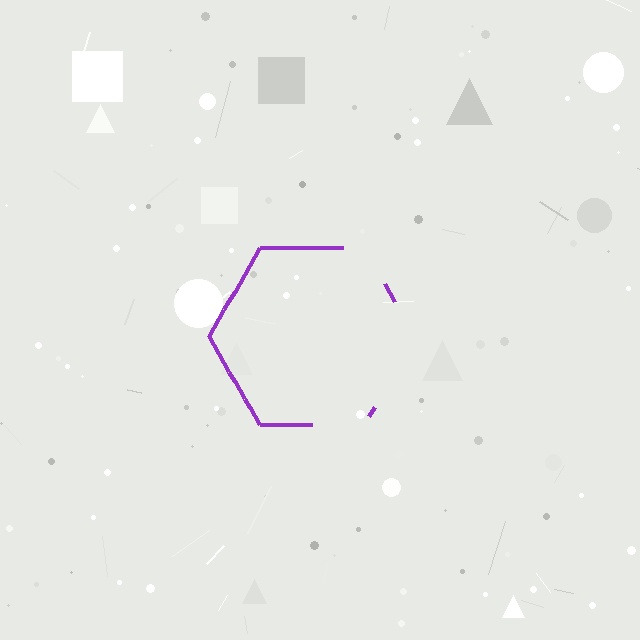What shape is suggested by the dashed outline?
The dashed outline suggests a hexagon.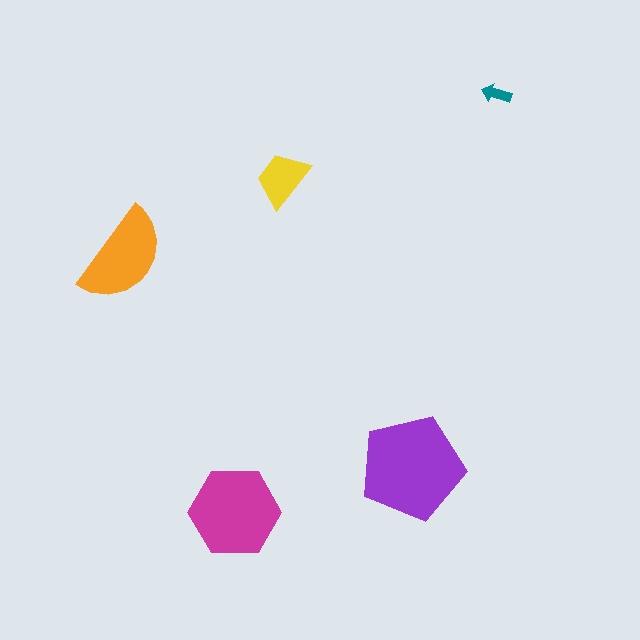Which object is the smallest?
The teal arrow.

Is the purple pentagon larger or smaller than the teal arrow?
Larger.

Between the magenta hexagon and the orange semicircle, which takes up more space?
The magenta hexagon.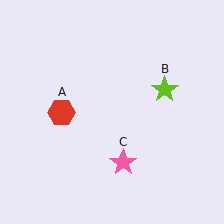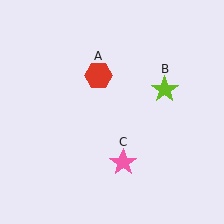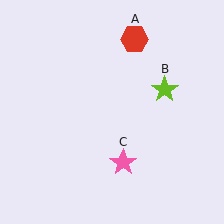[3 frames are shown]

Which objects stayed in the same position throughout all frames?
Lime star (object B) and pink star (object C) remained stationary.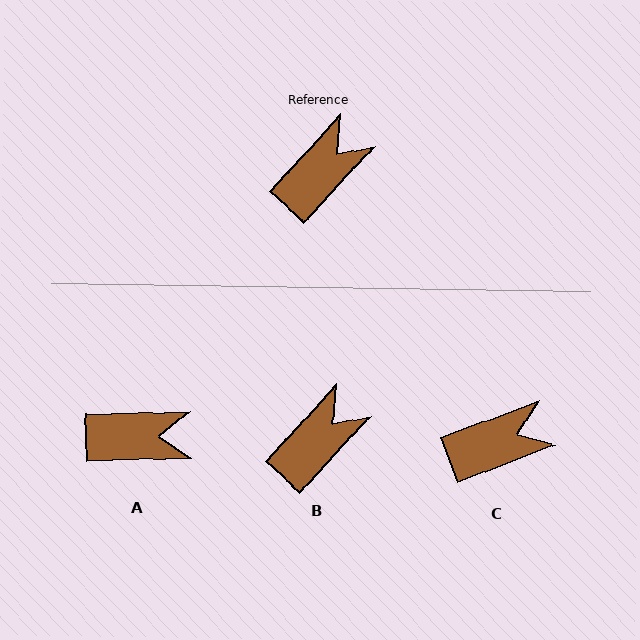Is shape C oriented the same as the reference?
No, it is off by about 27 degrees.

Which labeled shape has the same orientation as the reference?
B.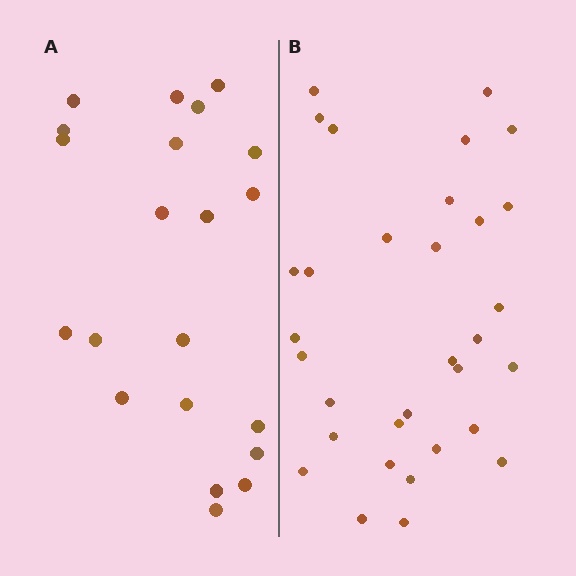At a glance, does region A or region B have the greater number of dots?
Region B (the right region) has more dots.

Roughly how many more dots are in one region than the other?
Region B has roughly 12 or so more dots than region A.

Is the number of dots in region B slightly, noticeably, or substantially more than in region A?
Region B has substantially more. The ratio is roughly 1.5 to 1.